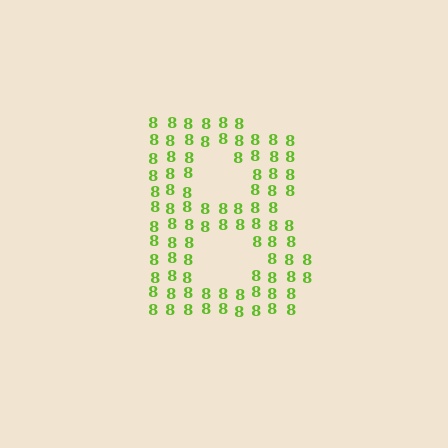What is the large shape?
The large shape is the letter B.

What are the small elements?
The small elements are digit 8's.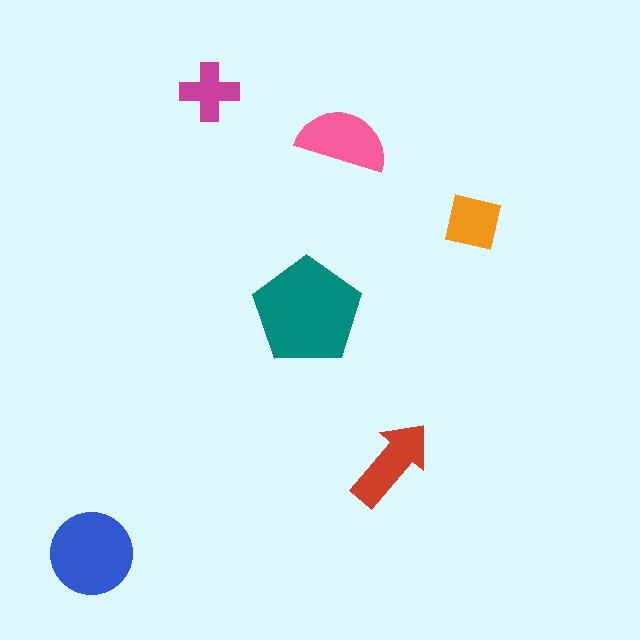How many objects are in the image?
There are 6 objects in the image.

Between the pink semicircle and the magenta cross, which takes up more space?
The pink semicircle.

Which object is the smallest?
The magenta cross.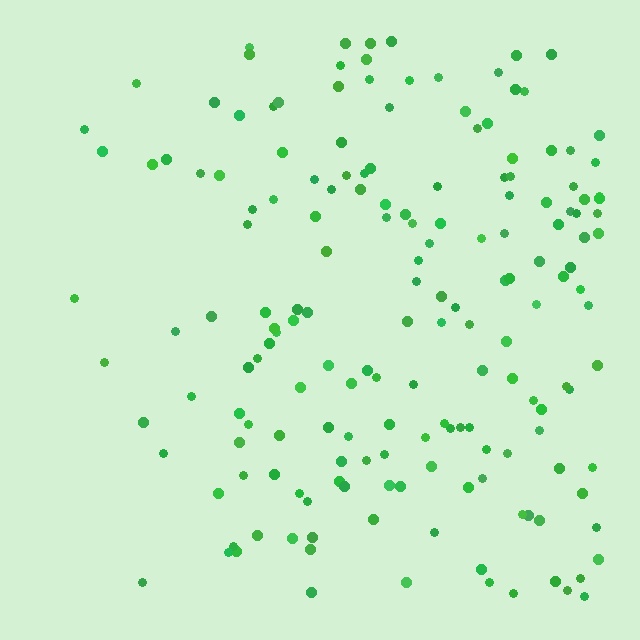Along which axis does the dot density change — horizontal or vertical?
Horizontal.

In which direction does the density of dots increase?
From left to right, with the right side densest.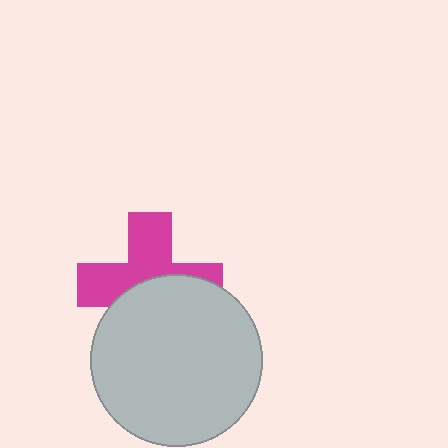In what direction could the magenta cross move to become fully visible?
The magenta cross could move up. That would shift it out from behind the light gray circle entirely.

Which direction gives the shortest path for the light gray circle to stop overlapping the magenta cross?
Moving down gives the shortest separation.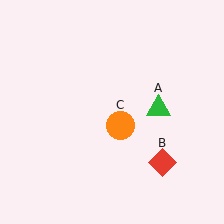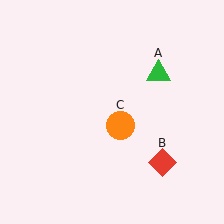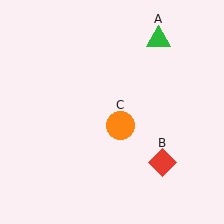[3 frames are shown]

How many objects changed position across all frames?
1 object changed position: green triangle (object A).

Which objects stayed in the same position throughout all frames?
Red diamond (object B) and orange circle (object C) remained stationary.